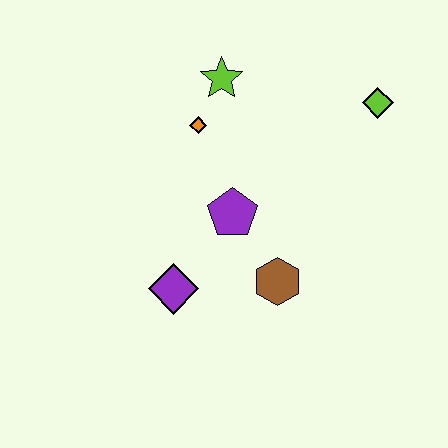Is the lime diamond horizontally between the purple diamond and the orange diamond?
No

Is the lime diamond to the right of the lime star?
Yes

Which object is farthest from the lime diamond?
The purple diamond is farthest from the lime diamond.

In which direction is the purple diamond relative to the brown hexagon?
The purple diamond is to the left of the brown hexagon.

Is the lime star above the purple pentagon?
Yes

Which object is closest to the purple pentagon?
The brown hexagon is closest to the purple pentagon.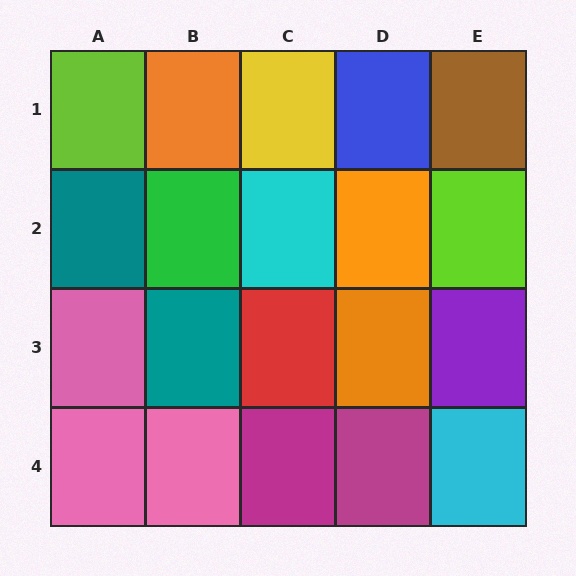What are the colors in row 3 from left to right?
Pink, teal, red, orange, purple.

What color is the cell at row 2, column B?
Green.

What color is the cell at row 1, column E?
Brown.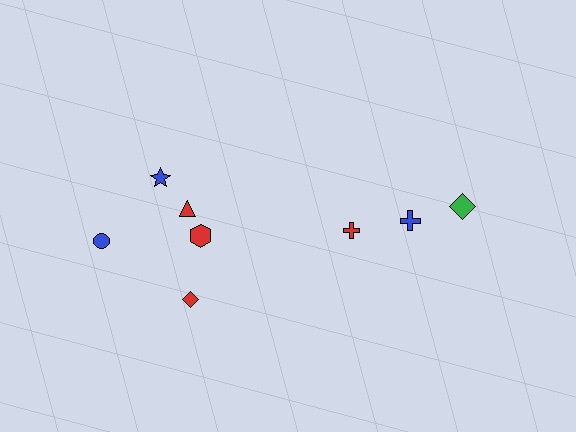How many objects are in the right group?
There are 3 objects.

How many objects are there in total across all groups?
There are 8 objects.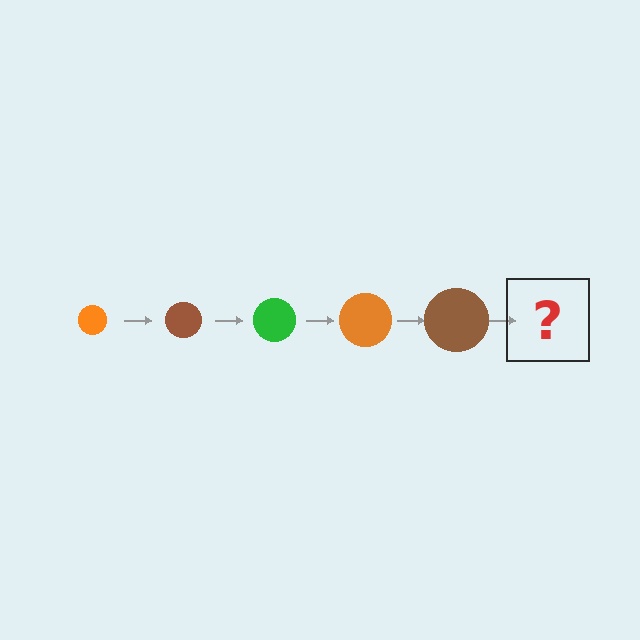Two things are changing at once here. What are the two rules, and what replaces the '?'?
The two rules are that the circle grows larger each step and the color cycles through orange, brown, and green. The '?' should be a green circle, larger than the previous one.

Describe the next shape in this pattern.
It should be a green circle, larger than the previous one.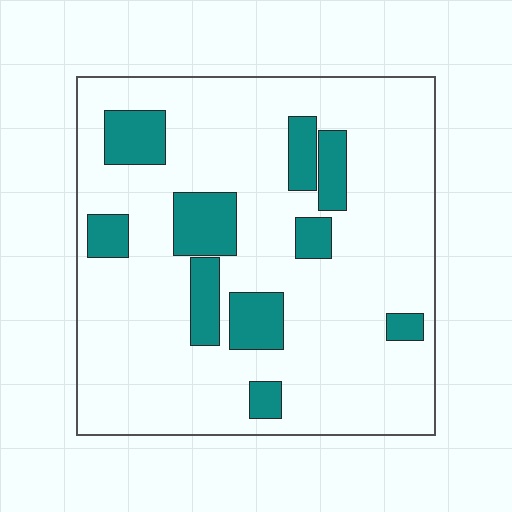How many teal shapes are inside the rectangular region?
10.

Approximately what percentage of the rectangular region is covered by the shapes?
Approximately 20%.